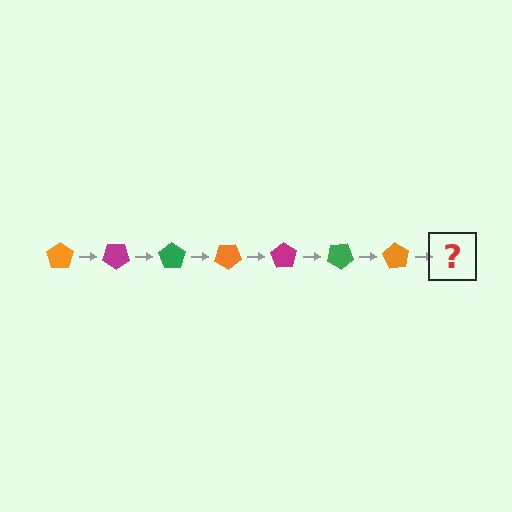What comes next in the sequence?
The next element should be a magenta pentagon, rotated 245 degrees from the start.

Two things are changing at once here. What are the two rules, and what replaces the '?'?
The two rules are that it rotates 35 degrees each step and the color cycles through orange, magenta, and green. The '?' should be a magenta pentagon, rotated 245 degrees from the start.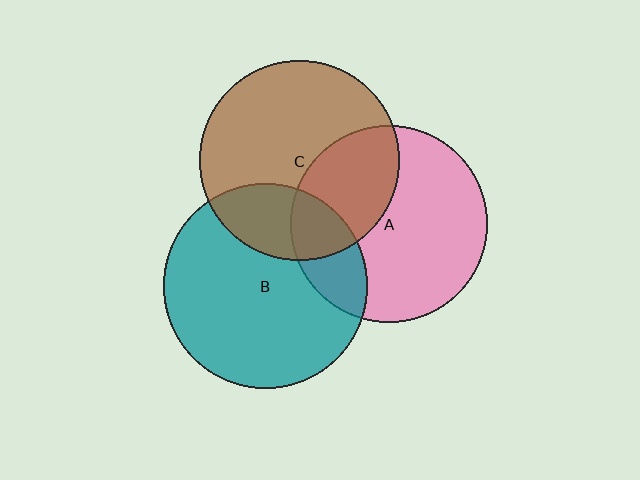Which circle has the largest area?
Circle B (teal).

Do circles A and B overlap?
Yes.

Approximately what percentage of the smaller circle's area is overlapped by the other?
Approximately 20%.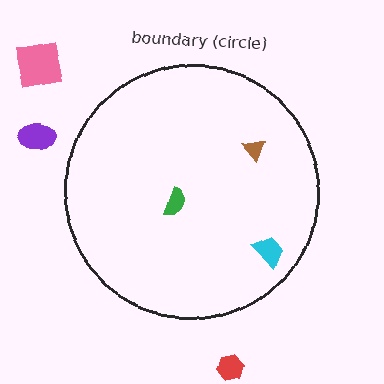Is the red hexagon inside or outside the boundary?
Outside.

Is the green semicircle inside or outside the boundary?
Inside.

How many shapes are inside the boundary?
3 inside, 3 outside.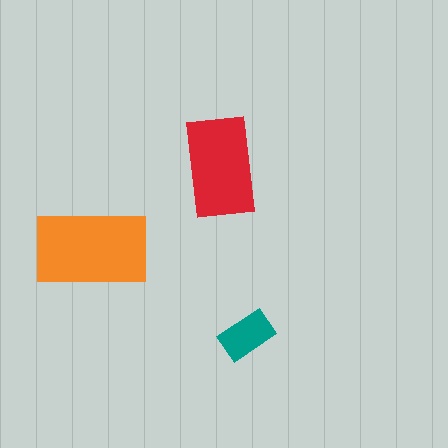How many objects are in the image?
There are 3 objects in the image.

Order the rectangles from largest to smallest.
the orange one, the red one, the teal one.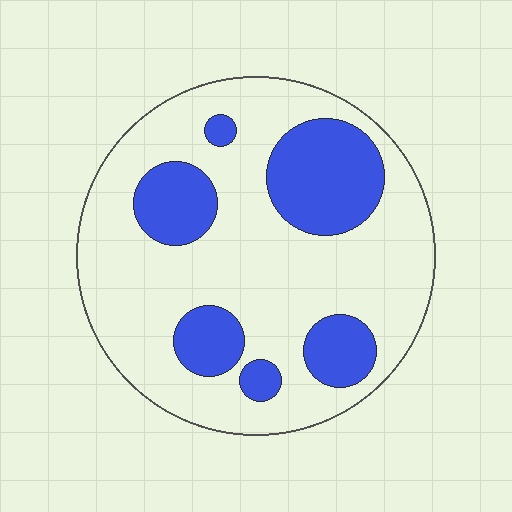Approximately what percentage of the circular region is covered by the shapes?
Approximately 25%.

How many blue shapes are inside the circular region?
6.